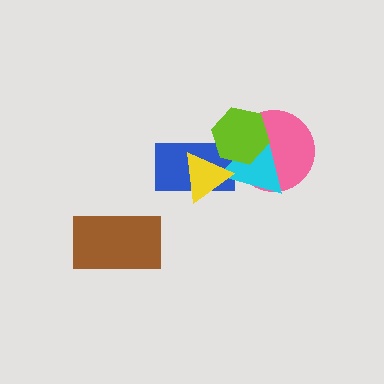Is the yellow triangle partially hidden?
No, no other shape covers it.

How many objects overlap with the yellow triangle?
2 objects overlap with the yellow triangle.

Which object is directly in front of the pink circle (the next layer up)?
The cyan triangle is directly in front of the pink circle.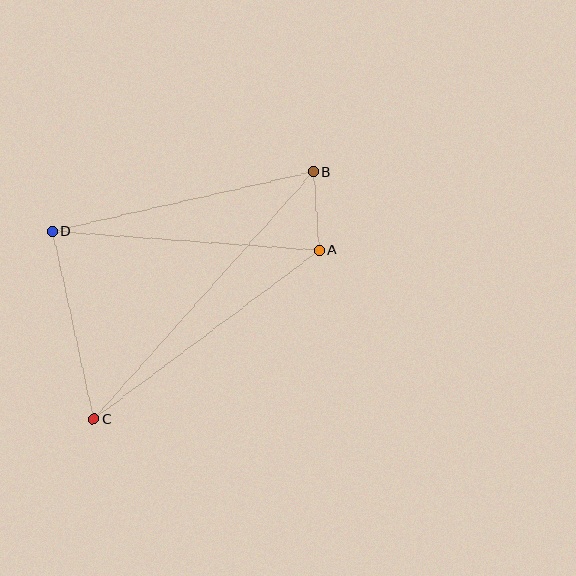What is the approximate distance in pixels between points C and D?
The distance between C and D is approximately 192 pixels.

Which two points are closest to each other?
Points A and B are closest to each other.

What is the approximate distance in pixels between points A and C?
The distance between A and C is approximately 282 pixels.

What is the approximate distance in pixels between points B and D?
The distance between B and D is approximately 268 pixels.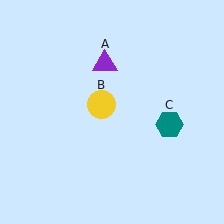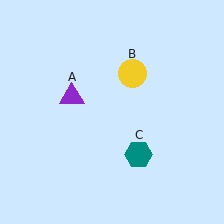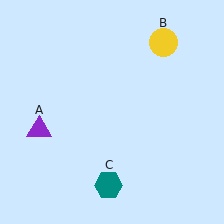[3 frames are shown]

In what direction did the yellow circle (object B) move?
The yellow circle (object B) moved up and to the right.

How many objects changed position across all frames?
3 objects changed position: purple triangle (object A), yellow circle (object B), teal hexagon (object C).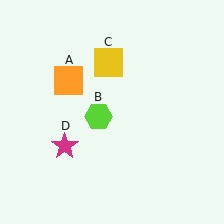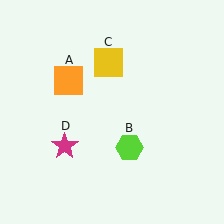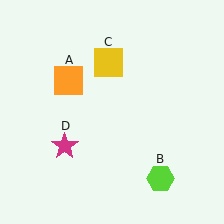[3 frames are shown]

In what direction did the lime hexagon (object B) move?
The lime hexagon (object B) moved down and to the right.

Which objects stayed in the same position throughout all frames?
Orange square (object A) and yellow square (object C) and magenta star (object D) remained stationary.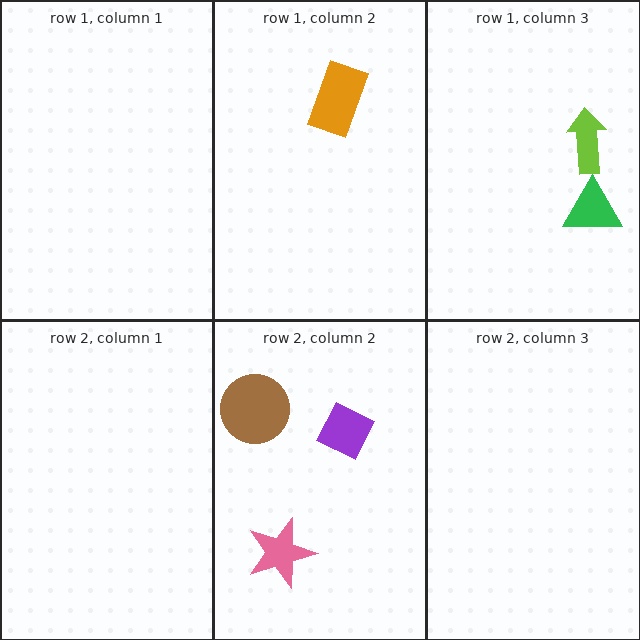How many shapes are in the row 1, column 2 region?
1.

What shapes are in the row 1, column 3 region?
The lime arrow, the green triangle.